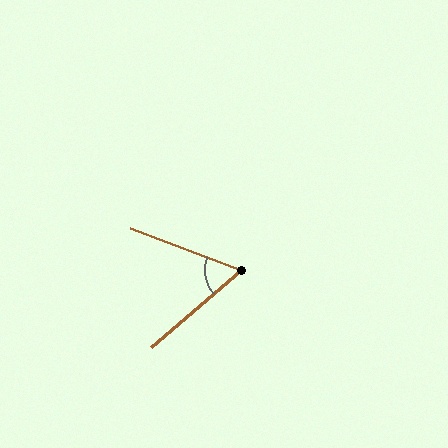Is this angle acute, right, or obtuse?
It is acute.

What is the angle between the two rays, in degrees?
Approximately 61 degrees.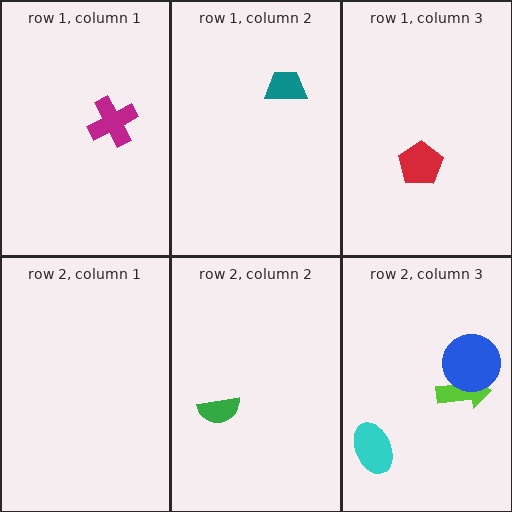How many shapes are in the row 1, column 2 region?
1.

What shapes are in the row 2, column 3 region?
The lime arrow, the blue circle, the cyan ellipse.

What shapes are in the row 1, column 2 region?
The teal trapezoid.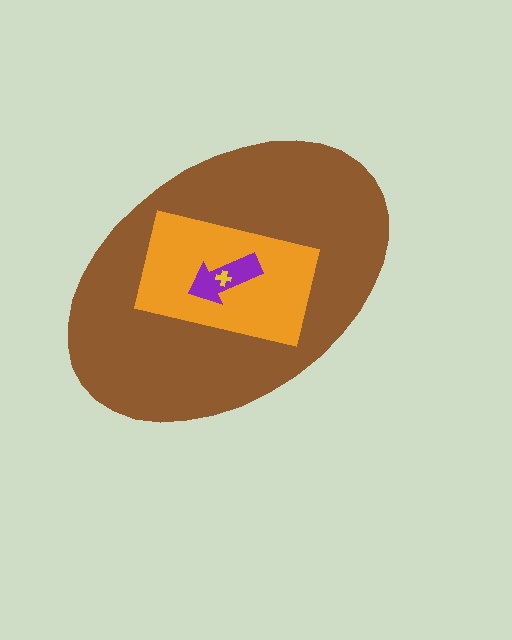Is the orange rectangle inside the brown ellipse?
Yes.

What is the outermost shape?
The brown ellipse.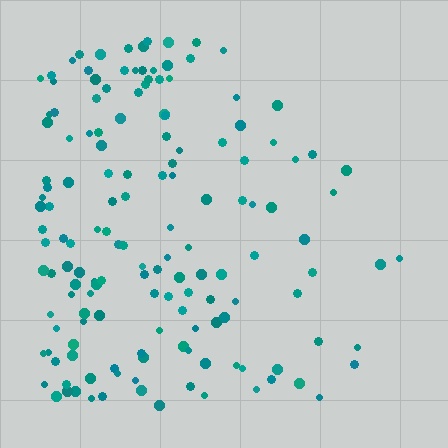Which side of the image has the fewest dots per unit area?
The right.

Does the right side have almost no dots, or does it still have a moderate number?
Still a moderate number, just noticeably fewer than the left.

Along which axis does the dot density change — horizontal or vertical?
Horizontal.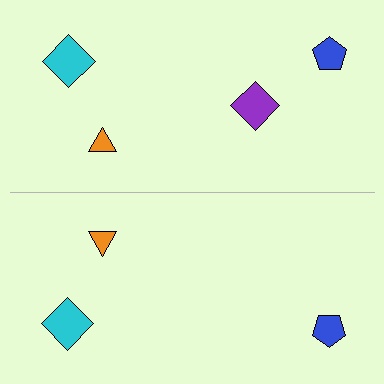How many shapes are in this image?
There are 7 shapes in this image.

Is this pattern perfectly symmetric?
No, the pattern is not perfectly symmetric. A purple diamond is missing from the bottom side.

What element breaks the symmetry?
A purple diamond is missing from the bottom side.